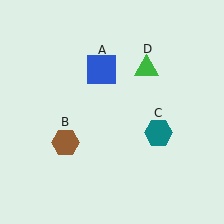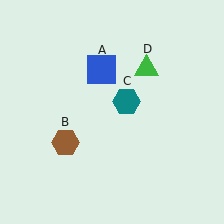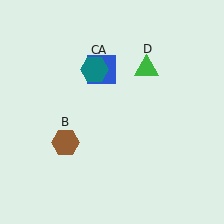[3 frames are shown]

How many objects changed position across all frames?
1 object changed position: teal hexagon (object C).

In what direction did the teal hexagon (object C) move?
The teal hexagon (object C) moved up and to the left.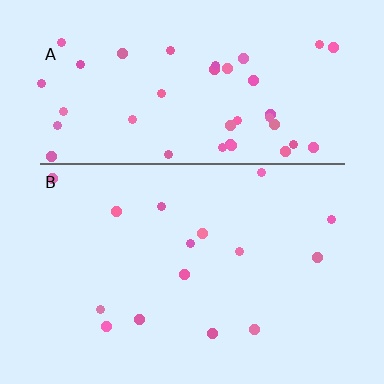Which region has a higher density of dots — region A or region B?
A (the top).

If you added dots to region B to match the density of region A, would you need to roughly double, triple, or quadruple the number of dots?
Approximately triple.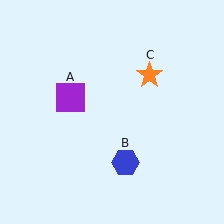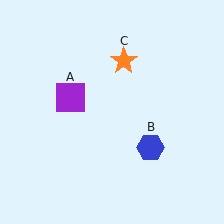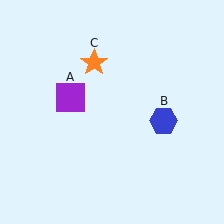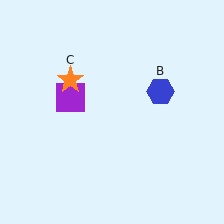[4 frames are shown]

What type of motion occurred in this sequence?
The blue hexagon (object B), orange star (object C) rotated counterclockwise around the center of the scene.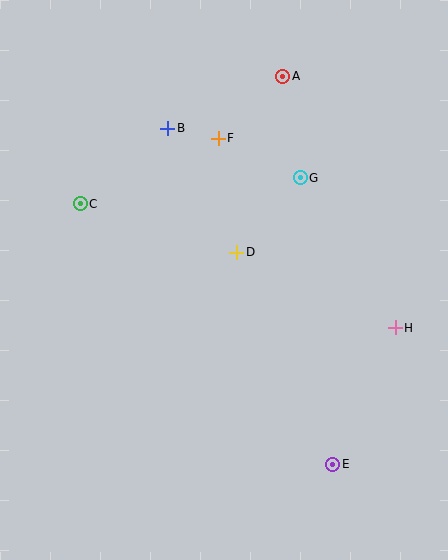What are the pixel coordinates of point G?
Point G is at (300, 178).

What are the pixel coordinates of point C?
Point C is at (80, 204).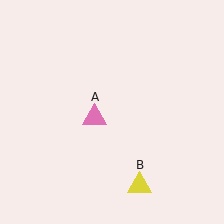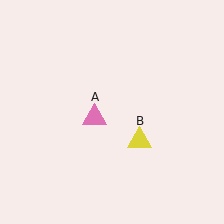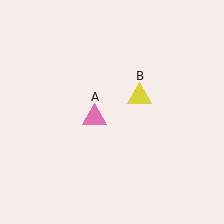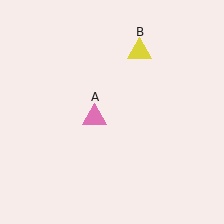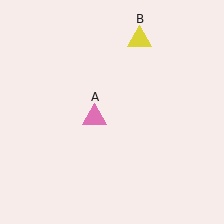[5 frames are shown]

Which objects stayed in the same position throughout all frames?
Pink triangle (object A) remained stationary.